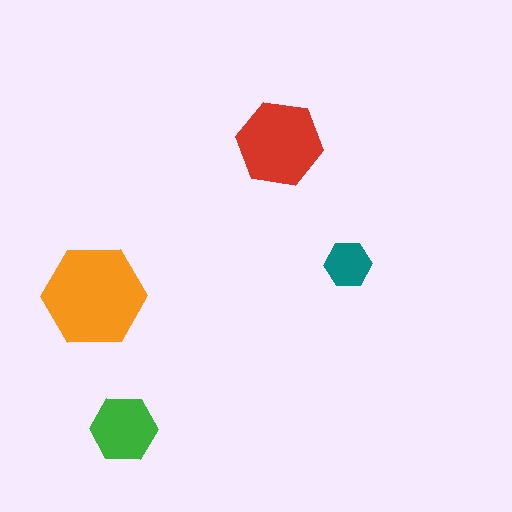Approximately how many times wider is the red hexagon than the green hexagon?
About 1.5 times wider.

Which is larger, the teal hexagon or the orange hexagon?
The orange one.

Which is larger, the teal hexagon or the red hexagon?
The red one.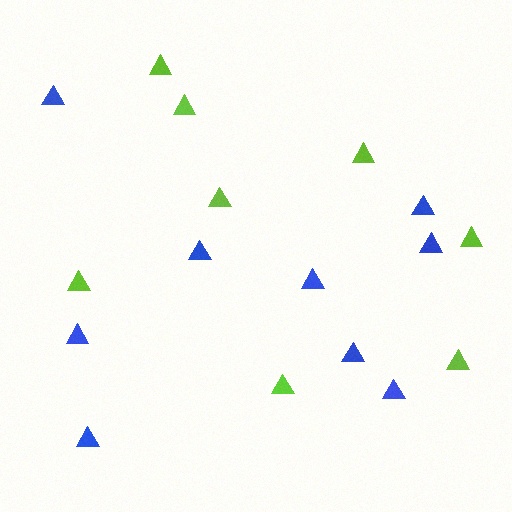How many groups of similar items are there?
There are 2 groups: one group of lime triangles (8) and one group of blue triangles (9).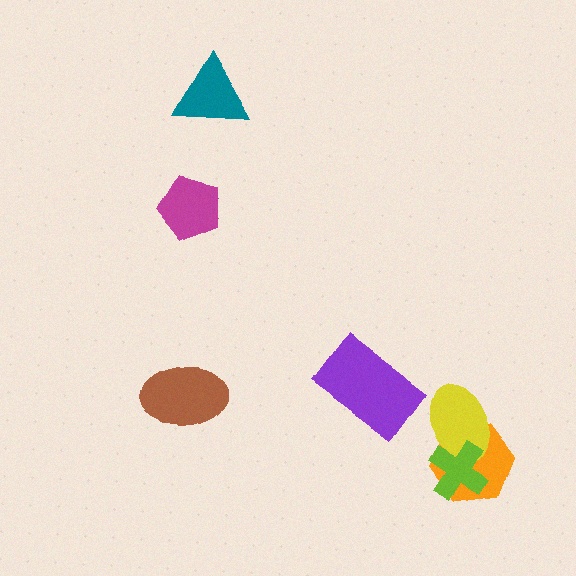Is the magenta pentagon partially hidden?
No, no other shape covers it.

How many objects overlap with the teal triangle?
0 objects overlap with the teal triangle.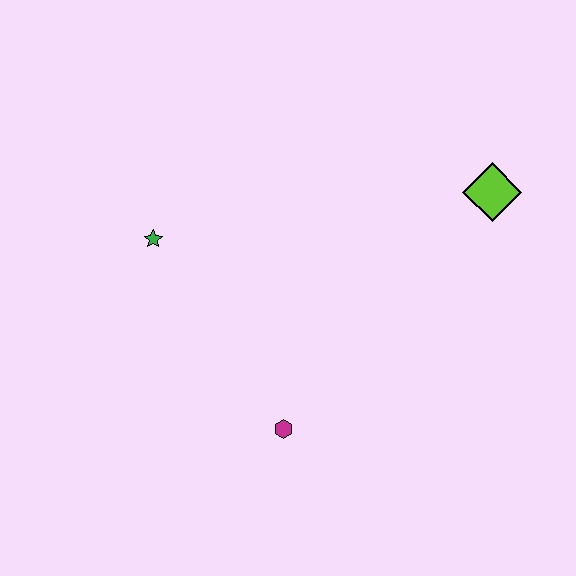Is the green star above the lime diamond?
No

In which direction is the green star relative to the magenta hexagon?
The green star is above the magenta hexagon.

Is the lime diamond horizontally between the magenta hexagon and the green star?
No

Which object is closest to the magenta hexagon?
The green star is closest to the magenta hexagon.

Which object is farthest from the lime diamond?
The green star is farthest from the lime diamond.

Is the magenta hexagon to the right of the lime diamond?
No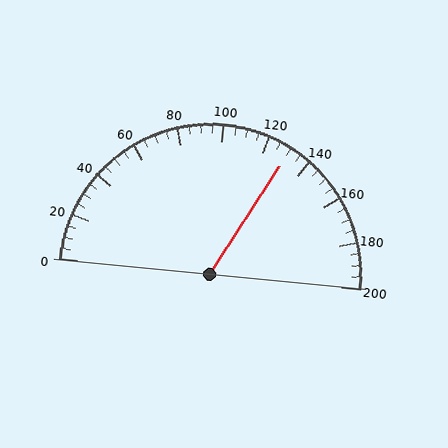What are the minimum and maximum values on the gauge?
The gauge ranges from 0 to 200.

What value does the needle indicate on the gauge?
The needle indicates approximately 130.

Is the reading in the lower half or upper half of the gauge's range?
The reading is in the upper half of the range (0 to 200).